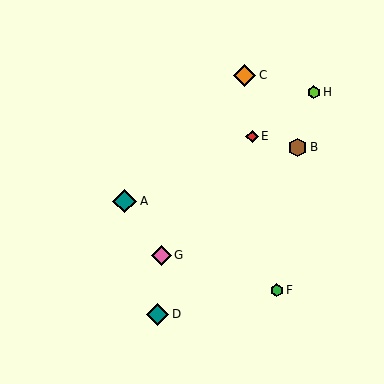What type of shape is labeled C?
Shape C is an orange diamond.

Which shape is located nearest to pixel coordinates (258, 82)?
The orange diamond (labeled C) at (245, 75) is nearest to that location.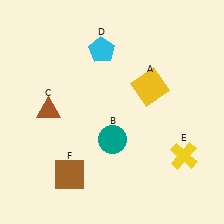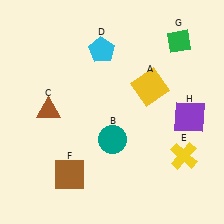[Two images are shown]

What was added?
A green diamond (G), a purple square (H) were added in Image 2.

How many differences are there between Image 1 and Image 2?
There are 2 differences between the two images.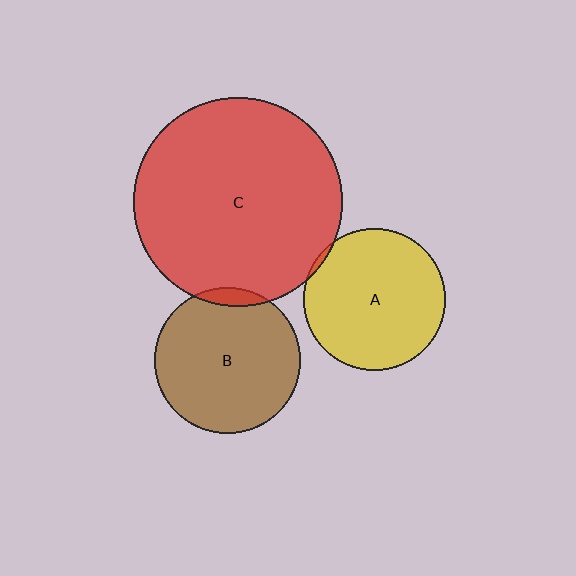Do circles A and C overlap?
Yes.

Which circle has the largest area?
Circle C (red).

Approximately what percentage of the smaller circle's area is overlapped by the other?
Approximately 5%.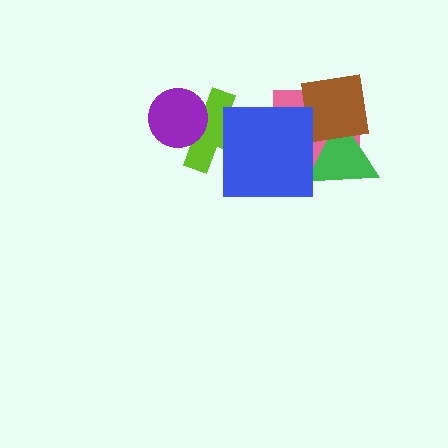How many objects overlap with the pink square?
3 objects overlap with the pink square.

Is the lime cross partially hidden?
Yes, it is partially covered by another shape.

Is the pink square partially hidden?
Yes, it is partially covered by another shape.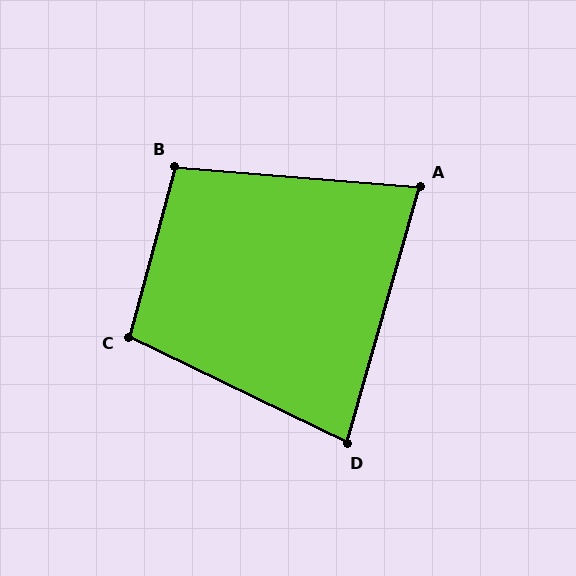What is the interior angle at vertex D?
Approximately 80 degrees (acute).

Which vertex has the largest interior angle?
C, at approximately 101 degrees.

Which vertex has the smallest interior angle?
A, at approximately 79 degrees.